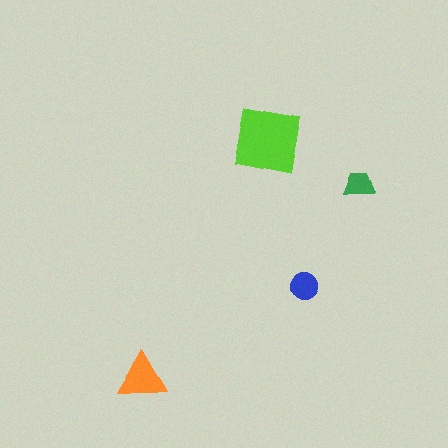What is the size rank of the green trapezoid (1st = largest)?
4th.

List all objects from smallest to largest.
The green trapezoid, the blue circle, the orange triangle, the lime square.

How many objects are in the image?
There are 4 objects in the image.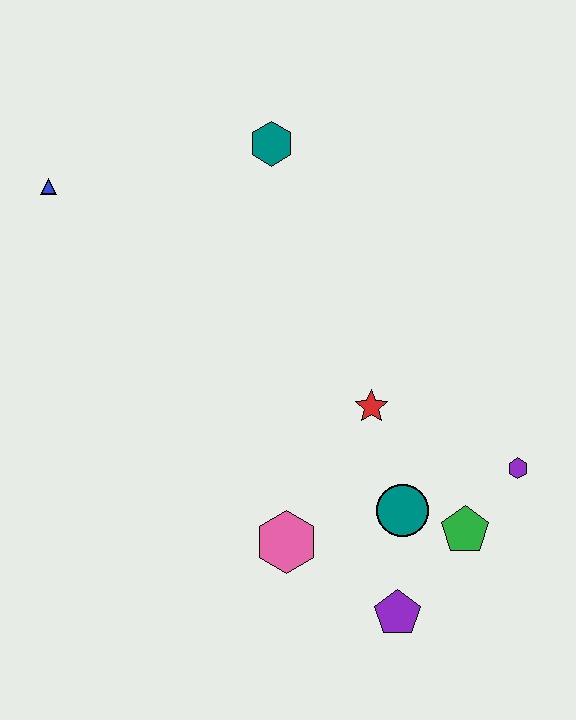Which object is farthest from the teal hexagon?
The purple pentagon is farthest from the teal hexagon.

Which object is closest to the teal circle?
The green pentagon is closest to the teal circle.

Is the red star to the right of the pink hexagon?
Yes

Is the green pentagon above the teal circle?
No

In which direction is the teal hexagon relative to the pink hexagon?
The teal hexagon is above the pink hexagon.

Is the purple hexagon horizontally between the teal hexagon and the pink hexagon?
No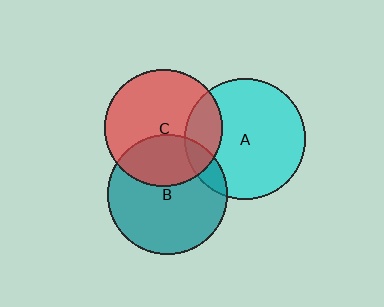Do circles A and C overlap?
Yes.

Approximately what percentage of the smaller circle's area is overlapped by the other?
Approximately 20%.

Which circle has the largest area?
Circle A (cyan).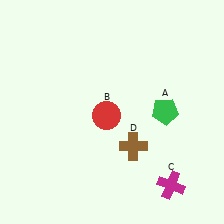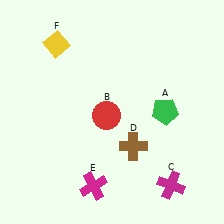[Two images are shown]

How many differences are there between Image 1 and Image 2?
There are 2 differences between the two images.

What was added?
A magenta cross (E), a yellow diamond (F) were added in Image 2.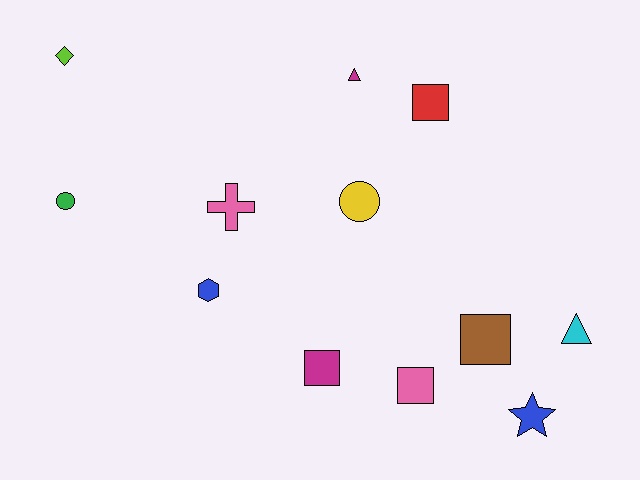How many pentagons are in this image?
There are no pentagons.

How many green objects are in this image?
There is 1 green object.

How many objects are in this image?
There are 12 objects.